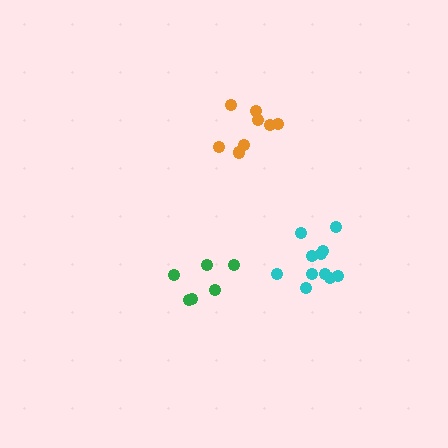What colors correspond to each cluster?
The clusters are colored: orange, green, cyan.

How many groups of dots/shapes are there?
There are 3 groups.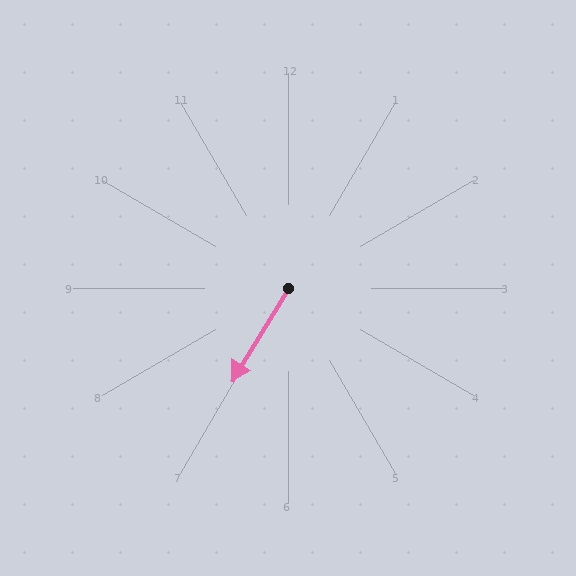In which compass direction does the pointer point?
Southwest.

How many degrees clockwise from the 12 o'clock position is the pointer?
Approximately 211 degrees.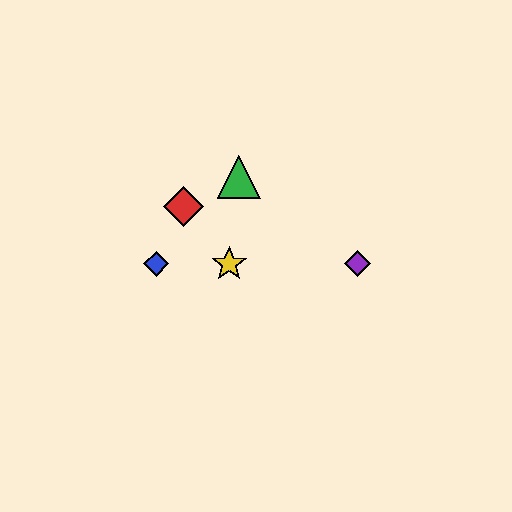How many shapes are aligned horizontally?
3 shapes (the blue diamond, the yellow star, the purple diamond) are aligned horizontally.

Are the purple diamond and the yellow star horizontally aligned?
Yes, both are at y≈264.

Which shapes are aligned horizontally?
The blue diamond, the yellow star, the purple diamond are aligned horizontally.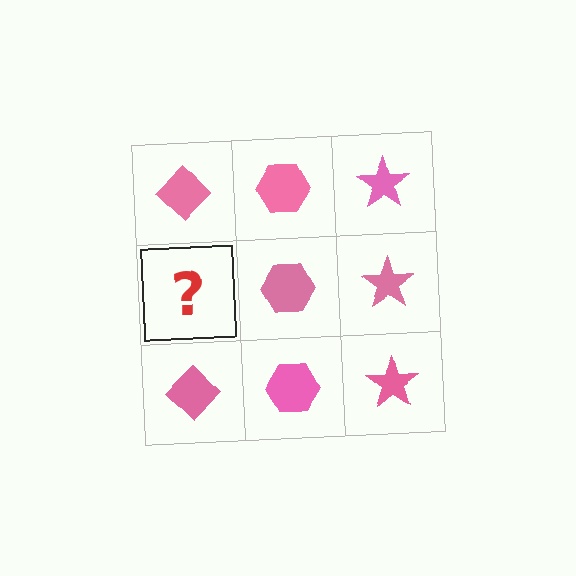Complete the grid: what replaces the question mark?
The question mark should be replaced with a pink diamond.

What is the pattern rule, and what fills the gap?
The rule is that each column has a consistent shape. The gap should be filled with a pink diamond.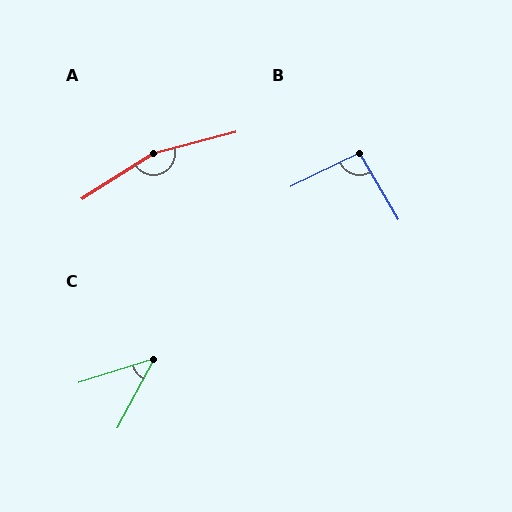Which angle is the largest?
A, at approximately 162 degrees.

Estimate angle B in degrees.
Approximately 94 degrees.